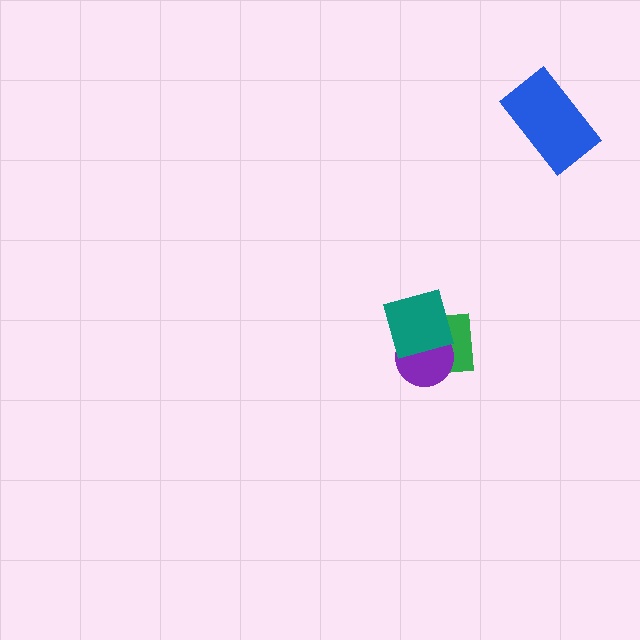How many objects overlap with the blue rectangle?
0 objects overlap with the blue rectangle.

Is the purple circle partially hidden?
Yes, it is partially covered by another shape.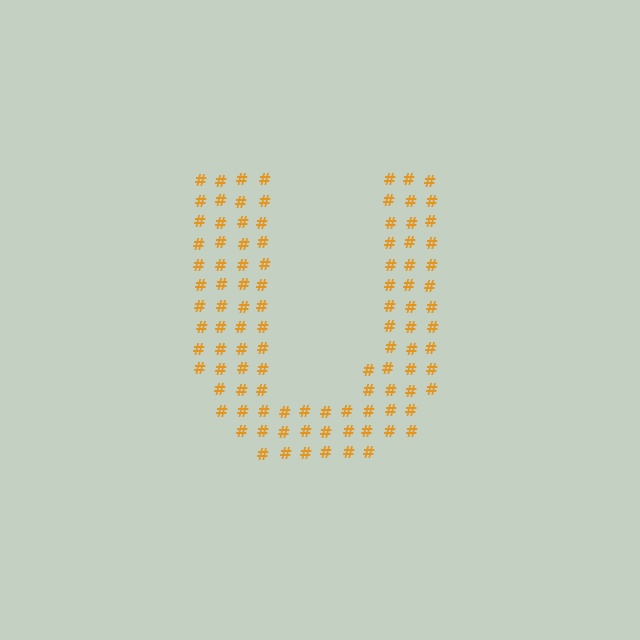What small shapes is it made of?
It is made of small hash symbols.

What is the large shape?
The large shape is the letter U.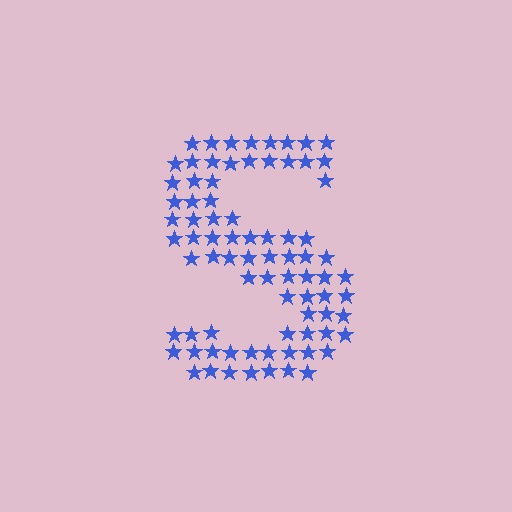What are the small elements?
The small elements are stars.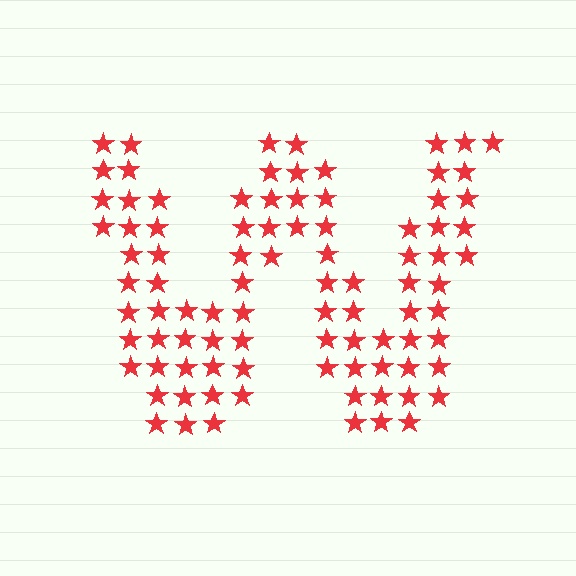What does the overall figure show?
The overall figure shows the letter W.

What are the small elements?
The small elements are stars.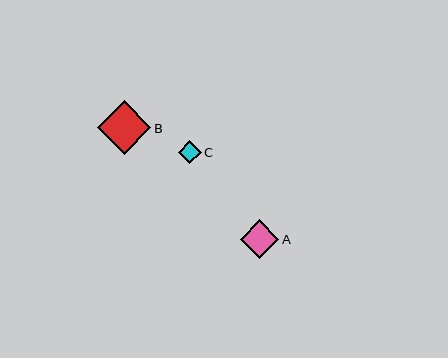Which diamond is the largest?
Diamond B is the largest with a size of approximately 53 pixels.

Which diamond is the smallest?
Diamond C is the smallest with a size of approximately 23 pixels.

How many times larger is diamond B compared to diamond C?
Diamond B is approximately 2.3 times the size of diamond C.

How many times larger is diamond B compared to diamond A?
Diamond B is approximately 1.4 times the size of diamond A.